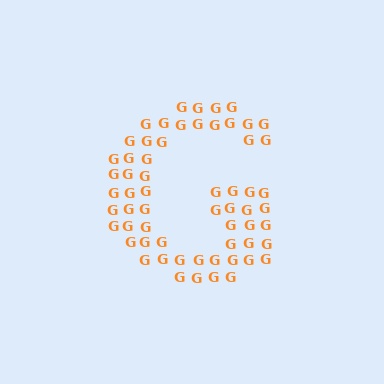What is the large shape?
The large shape is the letter G.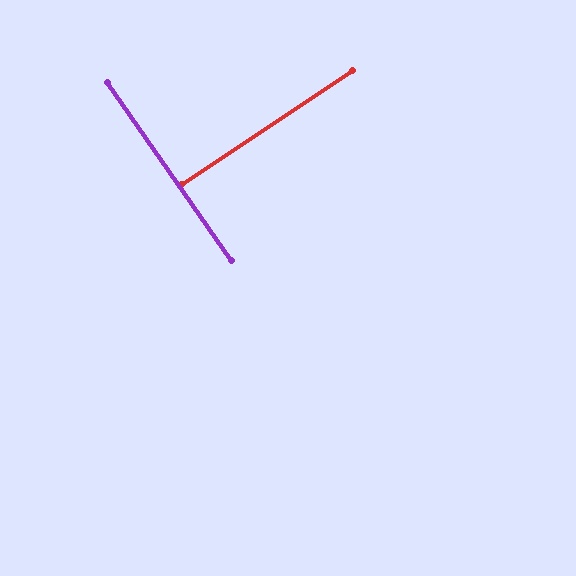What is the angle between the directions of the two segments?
Approximately 89 degrees.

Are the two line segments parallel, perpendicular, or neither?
Perpendicular — they meet at approximately 89°.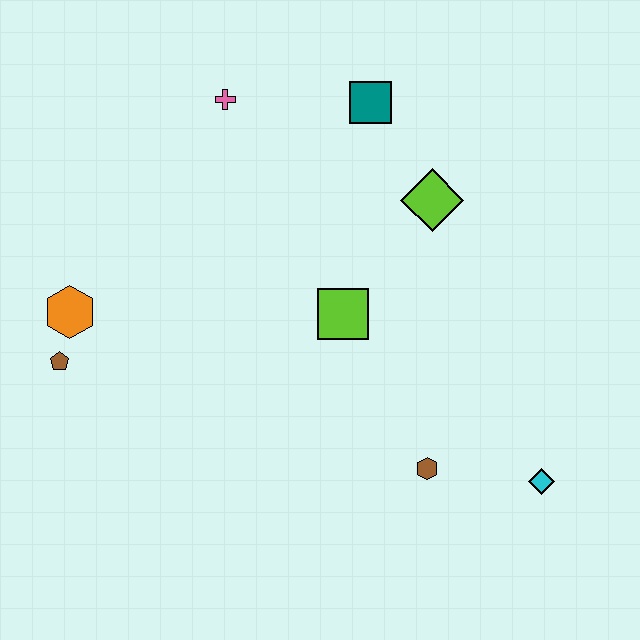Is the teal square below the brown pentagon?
No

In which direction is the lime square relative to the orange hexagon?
The lime square is to the right of the orange hexagon.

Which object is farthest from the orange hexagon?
The cyan diamond is farthest from the orange hexagon.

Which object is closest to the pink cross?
The teal square is closest to the pink cross.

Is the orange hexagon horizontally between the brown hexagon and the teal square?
No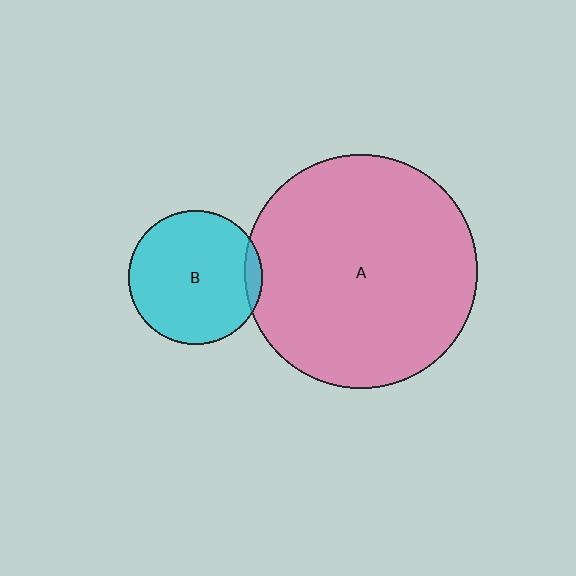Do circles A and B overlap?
Yes.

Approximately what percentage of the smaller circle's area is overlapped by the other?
Approximately 5%.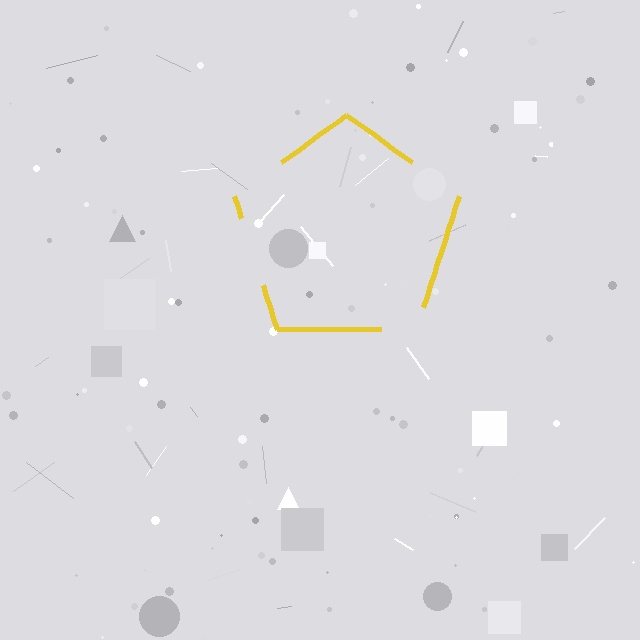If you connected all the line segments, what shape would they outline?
They would outline a pentagon.